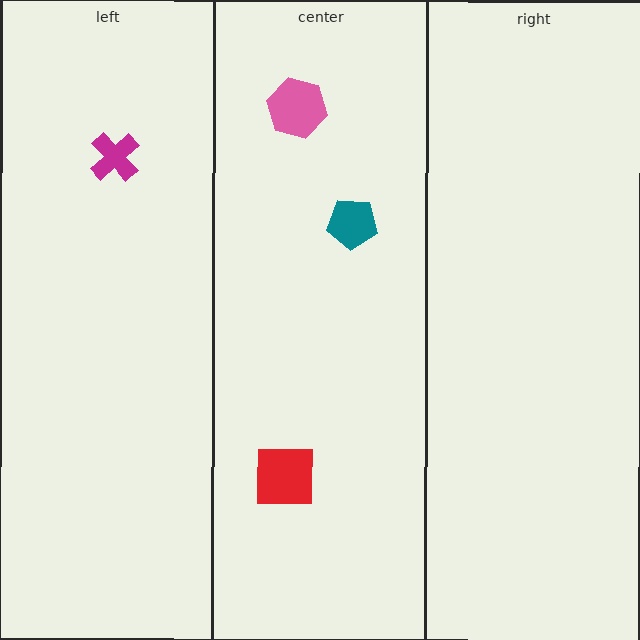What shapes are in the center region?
The red square, the pink hexagon, the teal pentagon.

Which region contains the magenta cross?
The left region.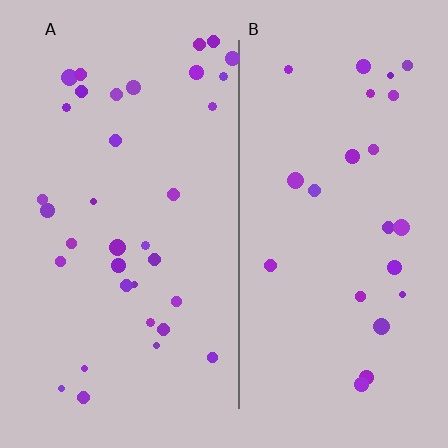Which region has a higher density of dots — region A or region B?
A (the left).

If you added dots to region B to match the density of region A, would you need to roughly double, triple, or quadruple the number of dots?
Approximately double.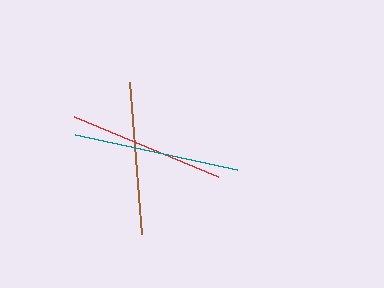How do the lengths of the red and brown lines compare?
The red and brown lines are approximately the same length.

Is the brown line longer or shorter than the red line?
The red line is longer than the brown line.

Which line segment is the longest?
The teal line is the longest at approximately 166 pixels.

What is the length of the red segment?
The red segment is approximately 156 pixels long.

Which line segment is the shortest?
The brown line is the shortest at approximately 152 pixels.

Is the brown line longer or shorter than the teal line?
The teal line is longer than the brown line.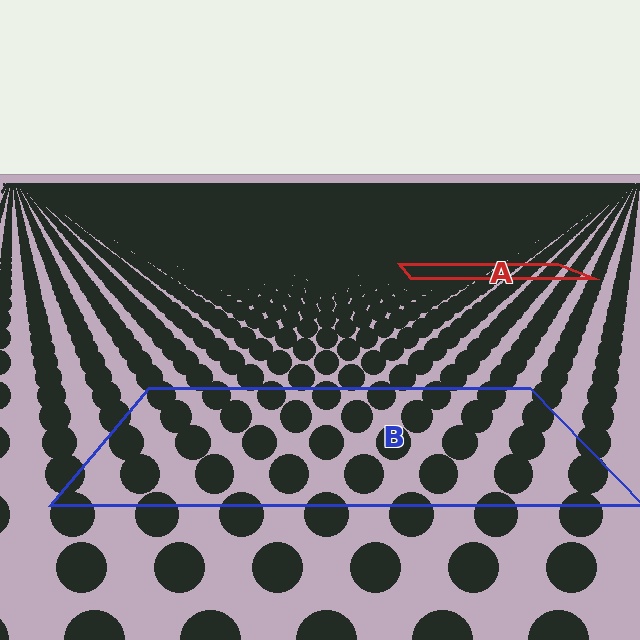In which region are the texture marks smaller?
The texture marks are smaller in region A, because it is farther away.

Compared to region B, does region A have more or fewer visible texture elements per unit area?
Region A has more texture elements per unit area — they are packed more densely because it is farther away.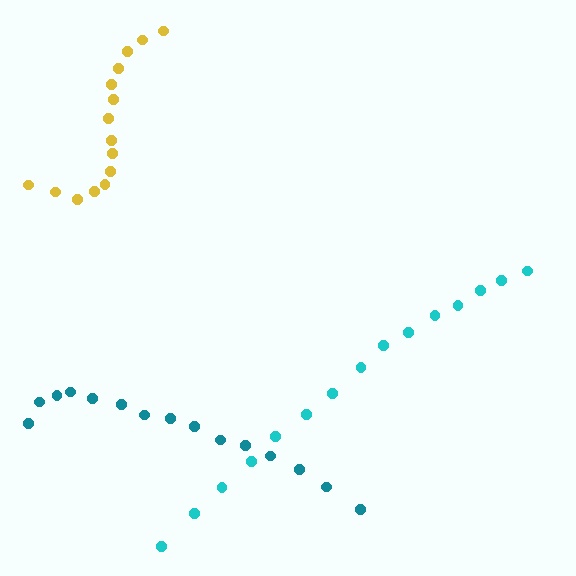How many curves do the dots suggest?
There are 3 distinct paths.